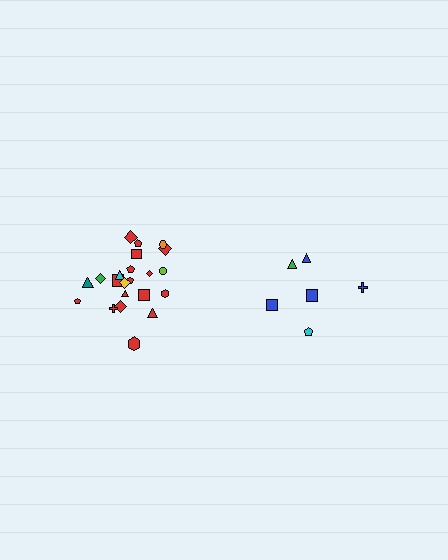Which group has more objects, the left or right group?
The left group.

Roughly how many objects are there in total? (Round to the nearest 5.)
Roughly 30 objects in total.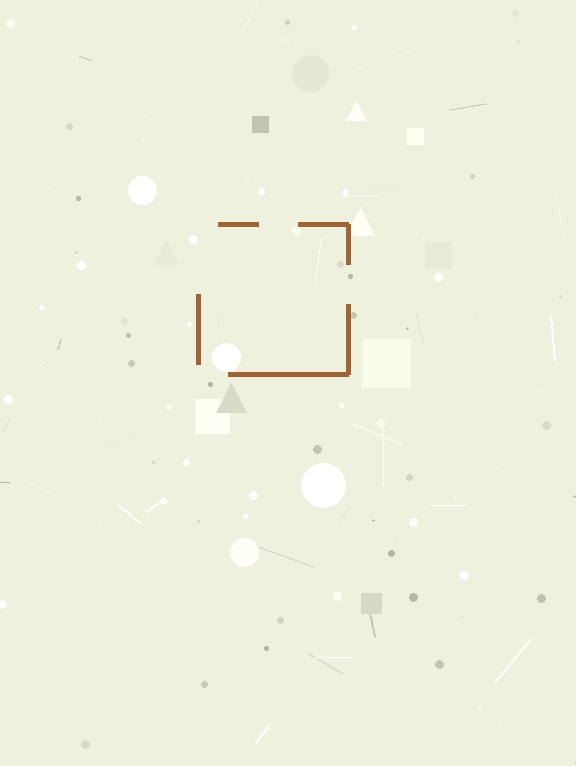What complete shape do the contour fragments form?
The contour fragments form a square.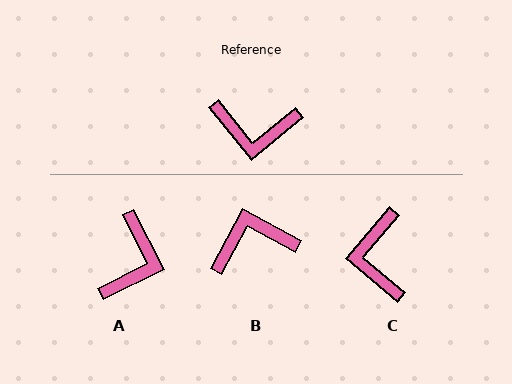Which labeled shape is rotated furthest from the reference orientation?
B, about 157 degrees away.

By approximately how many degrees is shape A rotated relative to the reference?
Approximately 77 degrees counter-clockwise.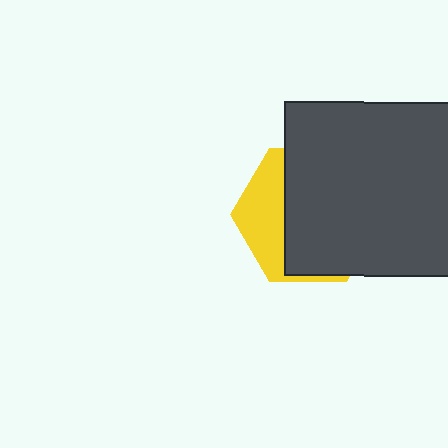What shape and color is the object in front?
The object in front is a dark gray square.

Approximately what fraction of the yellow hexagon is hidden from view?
Roughly 68% of the yellow hexagon is hidden behind the dark gray square.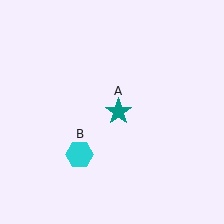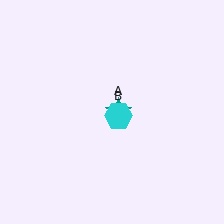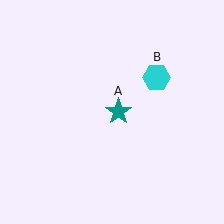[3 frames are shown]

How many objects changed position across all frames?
1 object changed position: cyan hexagon (object B).